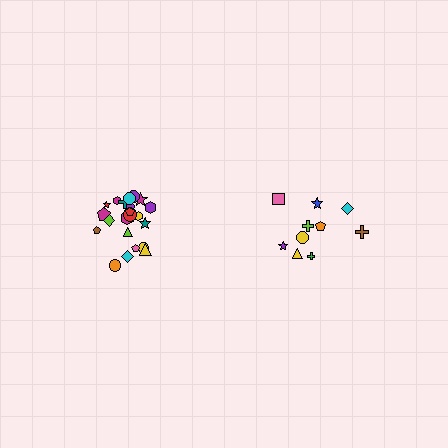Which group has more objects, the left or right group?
The left group.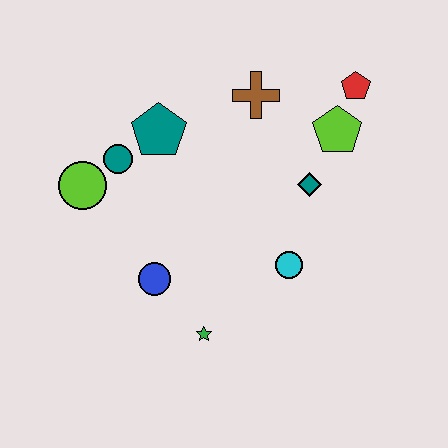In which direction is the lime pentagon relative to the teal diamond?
The lime pentagon is above the teal diamond.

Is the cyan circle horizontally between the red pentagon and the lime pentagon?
No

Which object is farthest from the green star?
The red pentagon is farthest from the green star.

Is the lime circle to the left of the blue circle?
Yes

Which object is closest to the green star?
The blue circle is closest to the green star.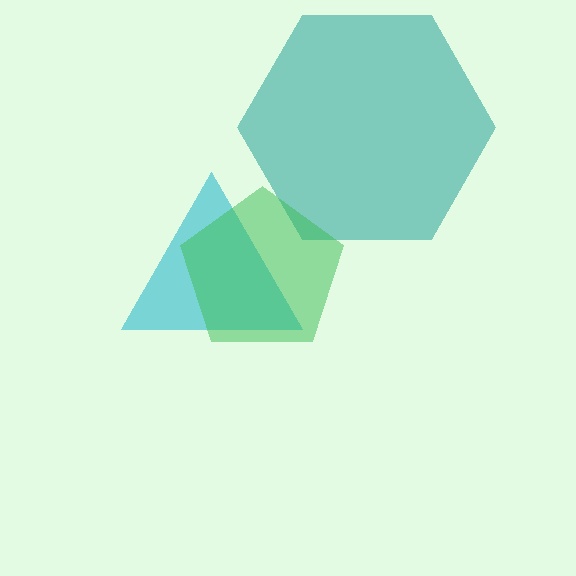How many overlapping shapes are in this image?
There are 3 overlapping shapes in the image.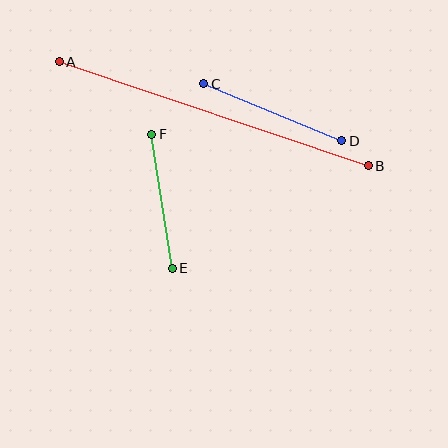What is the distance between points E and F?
The distance is approximately 135 pixels.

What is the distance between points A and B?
The distance is approximately 326 pixels.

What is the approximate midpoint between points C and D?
The midpoint is at approximately (273, 112) pixels.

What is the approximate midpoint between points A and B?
The midpoint is at approximately (214, 114) pixels.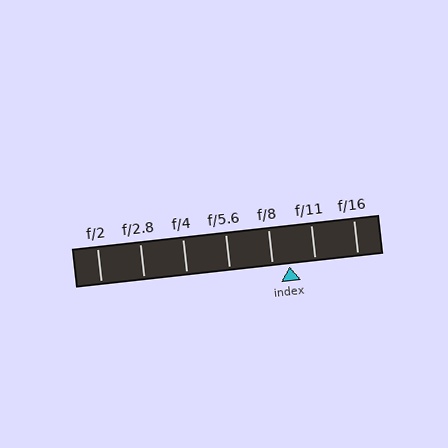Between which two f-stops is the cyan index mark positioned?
The index mark is between f/8 and f/11.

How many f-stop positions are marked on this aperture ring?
There are 7 f-stop positions marked.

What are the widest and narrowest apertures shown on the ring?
The widest aperture shown is f/2 and the narrowest is f/16.